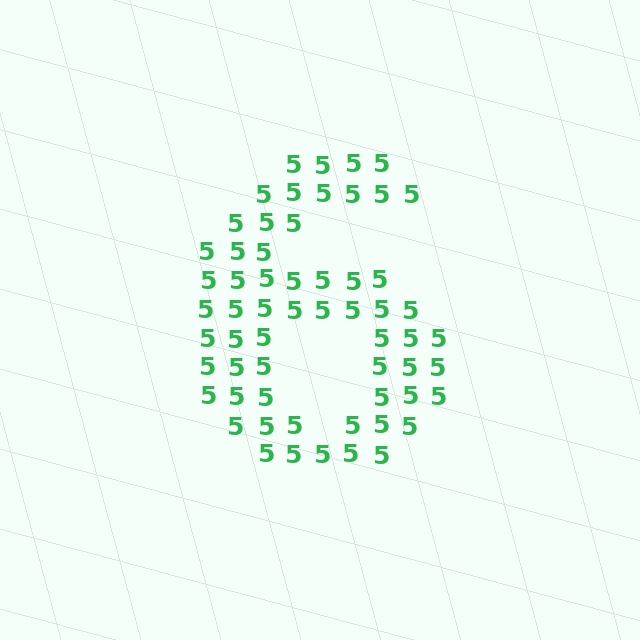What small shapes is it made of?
It is made of small digit 5's.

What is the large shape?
The large shape is the digit 6.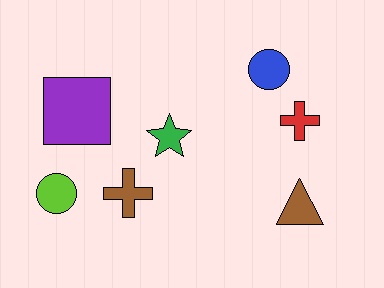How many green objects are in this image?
There is 1 green object.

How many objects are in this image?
There are 7 objects.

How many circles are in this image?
There are 2 circles.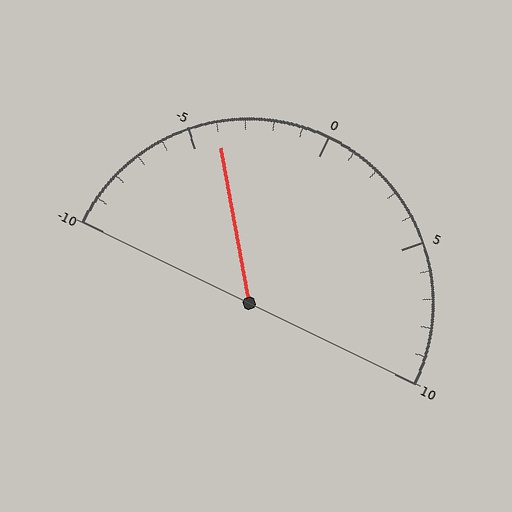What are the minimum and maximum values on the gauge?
The gauge ranges from -10 to 10.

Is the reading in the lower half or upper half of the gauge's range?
The reading is in the lower half of the range (-10 to 10).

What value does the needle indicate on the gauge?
The needle indicates approximately -4.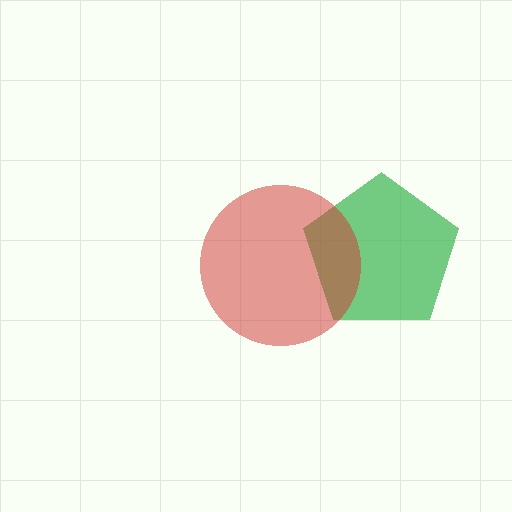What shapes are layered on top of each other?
The layered shapes are: a green pentagon, a red circle.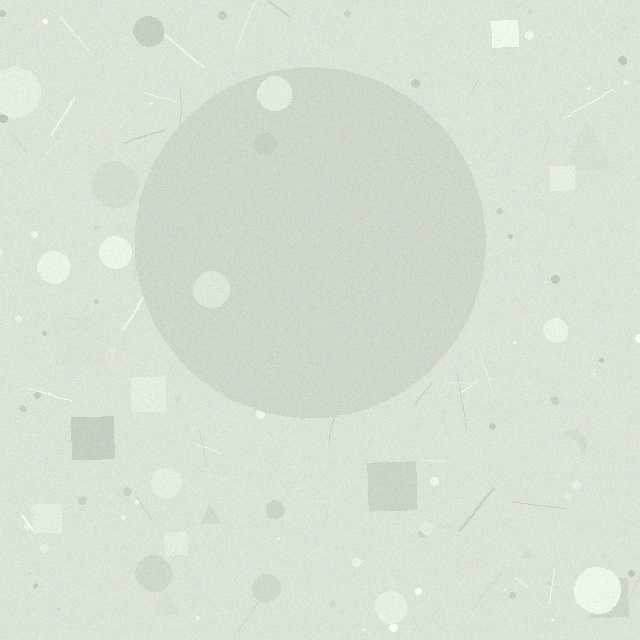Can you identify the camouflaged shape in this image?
The camouflaged shape is a circle.